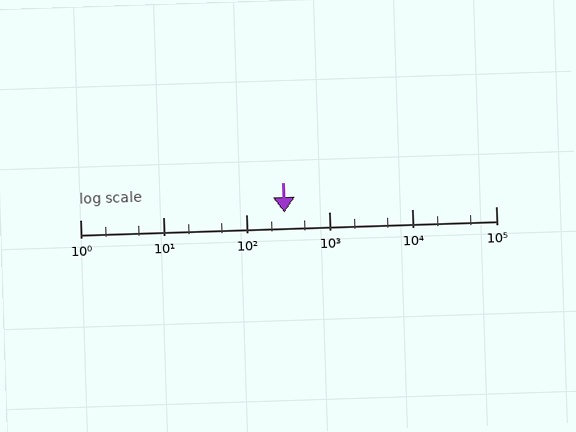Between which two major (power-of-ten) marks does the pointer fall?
The pointer is between 100 and 1000.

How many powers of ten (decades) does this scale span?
The scale spans 5 decades, from 1 to 100000.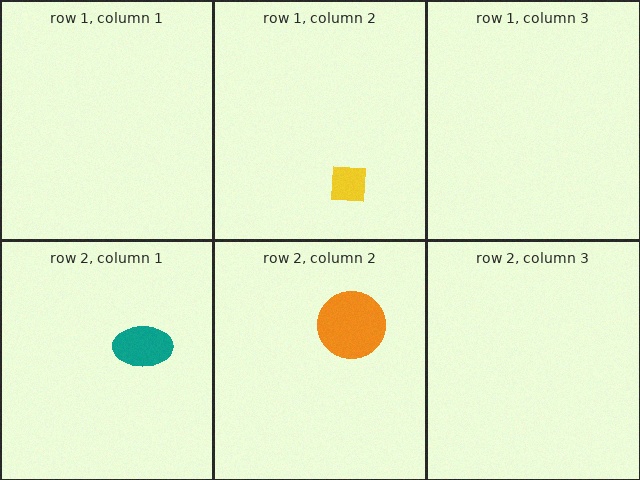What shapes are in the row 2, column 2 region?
The orange circle.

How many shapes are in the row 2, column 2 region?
1.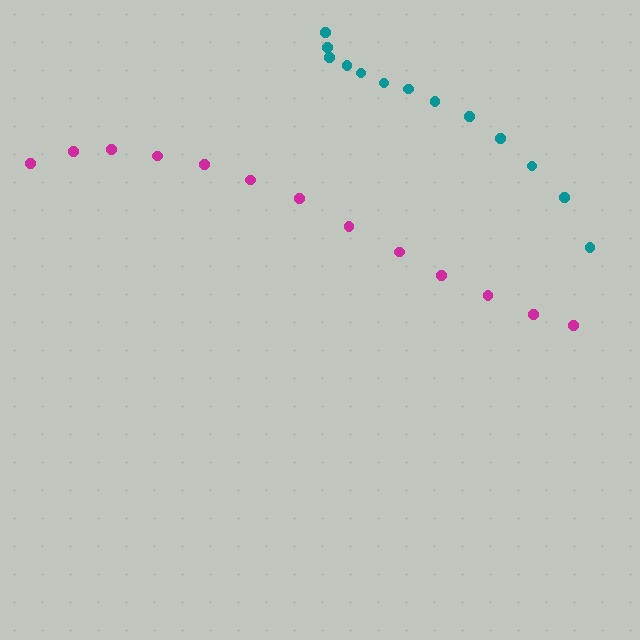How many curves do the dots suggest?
There are 2 distinct paths.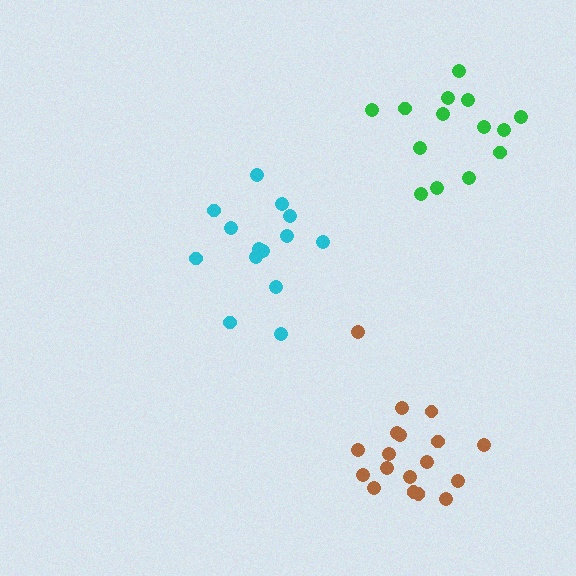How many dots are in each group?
Group 1: 14 dots, Group 2: 18 dots, Group 3: 14 dots (46 total).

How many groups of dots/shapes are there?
There are 3 groups.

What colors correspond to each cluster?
The clusters are colored: cyan, brown, green.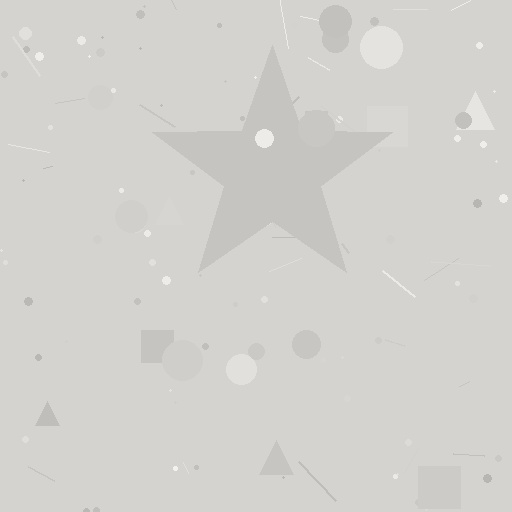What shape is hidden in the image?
A star is hidden in the image.